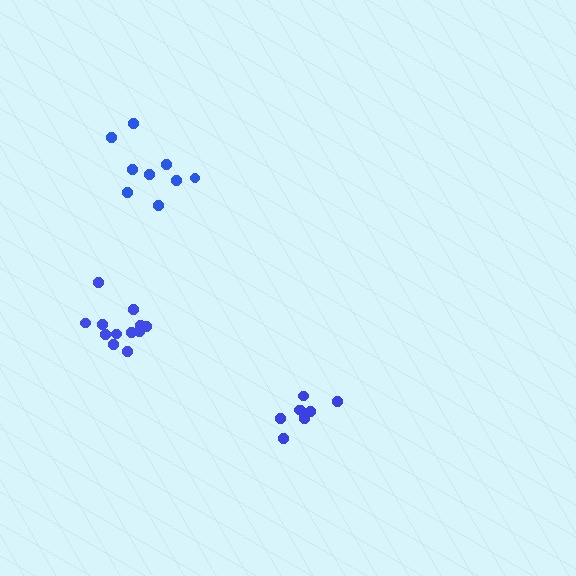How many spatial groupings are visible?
There are 3 spatial groupings.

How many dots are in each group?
Group 1: 8 dots, Group 2: 12 dots, Group 3: 9 dots (29 total).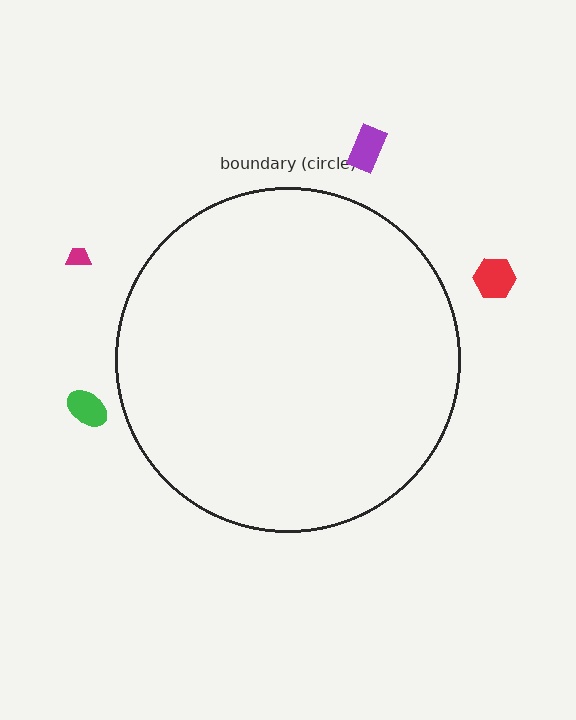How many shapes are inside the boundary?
0 inside, 4 outside.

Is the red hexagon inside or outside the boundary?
Outside.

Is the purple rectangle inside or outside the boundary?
Outside.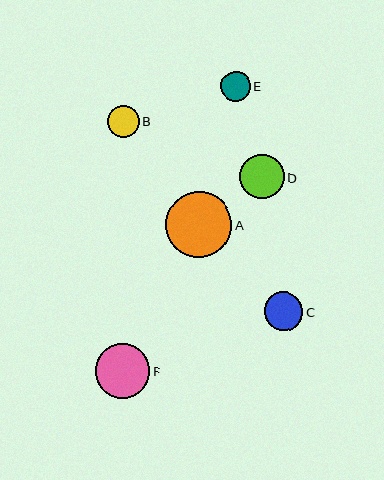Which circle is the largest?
Circle A is the largest with a size of approximately 66 pixels.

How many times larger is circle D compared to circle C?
Circle D is approximately 1.1 times the size of circle C.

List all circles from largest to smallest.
From largest to smallest: A, F, D, C, B, E.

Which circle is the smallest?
Circle E is the smallest with a size of approximately 30 pixels.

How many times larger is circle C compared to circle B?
Circle C is approximately 1.2 times the size of circle B.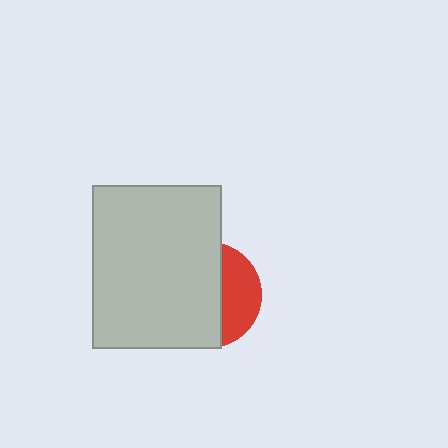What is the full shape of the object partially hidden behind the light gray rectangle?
The partially hidden object is a red circle.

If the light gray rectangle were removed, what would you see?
You would see the complete red circle.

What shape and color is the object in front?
The object in front is a light gray rectangle.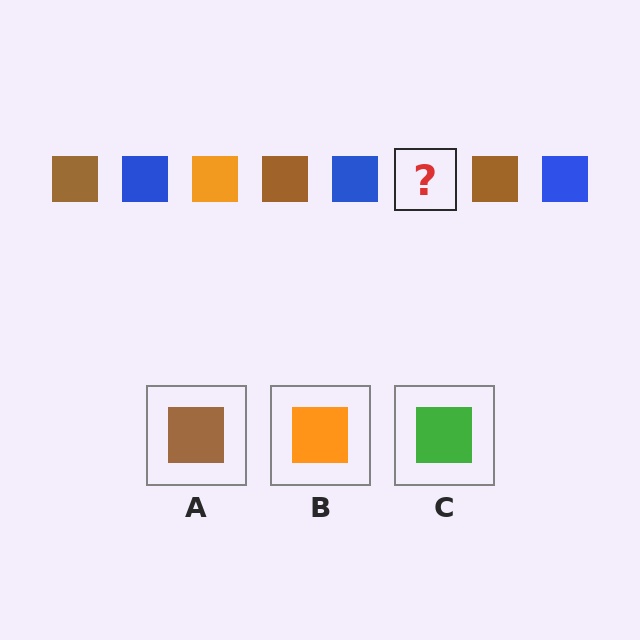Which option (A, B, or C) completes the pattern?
B.